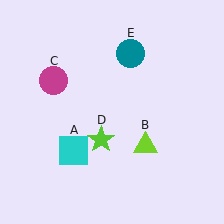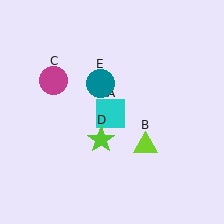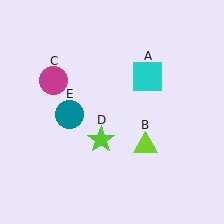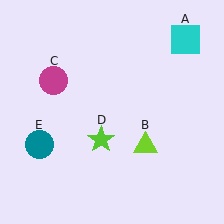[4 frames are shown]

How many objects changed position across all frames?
2 objects changed position: cyan square (object A), teal circle (object E).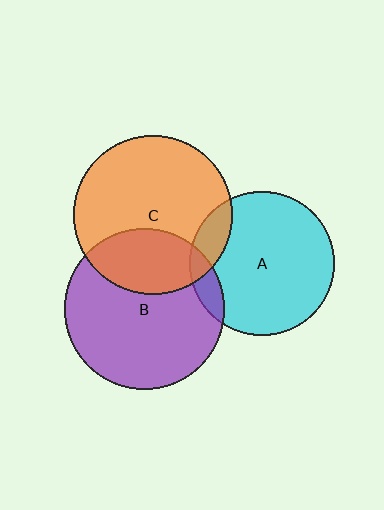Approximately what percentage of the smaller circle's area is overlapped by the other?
Approximately 15%.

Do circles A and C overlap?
Yes.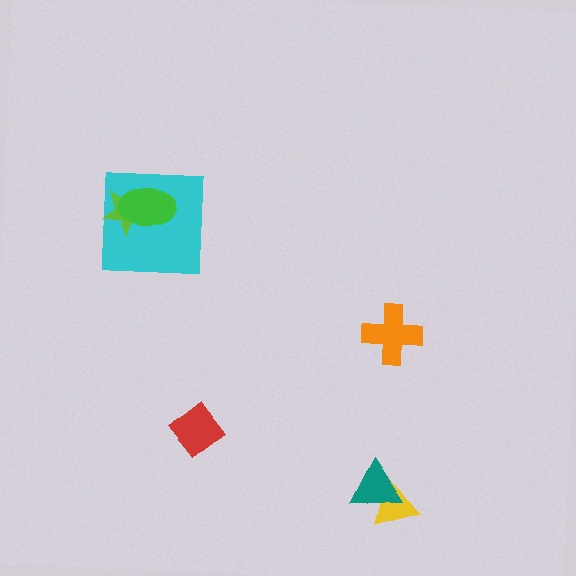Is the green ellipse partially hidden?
No, no other shape covers it.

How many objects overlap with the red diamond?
0 objects overlap with the red diamond.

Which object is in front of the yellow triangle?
The teal triangle is in front of the yellow triangle.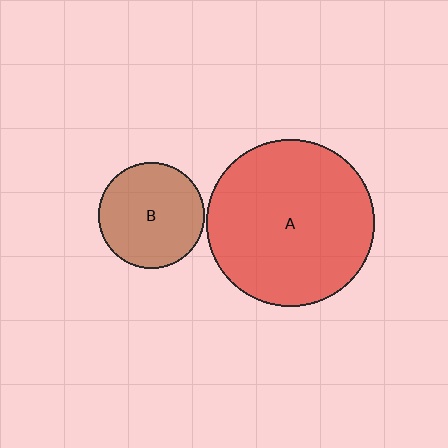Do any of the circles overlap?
No, none of the circles overlap.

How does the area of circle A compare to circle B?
Approximately 2.5 times.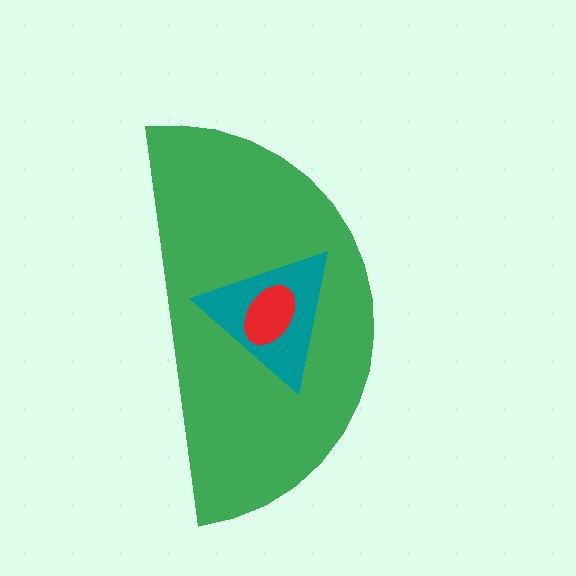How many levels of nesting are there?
3.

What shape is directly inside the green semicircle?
The teal triangle.